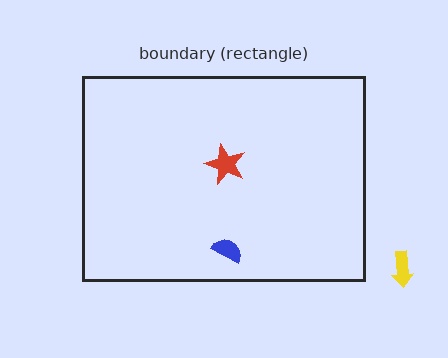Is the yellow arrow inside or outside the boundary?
Outside.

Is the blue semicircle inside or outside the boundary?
Inside.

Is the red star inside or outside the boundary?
Inside.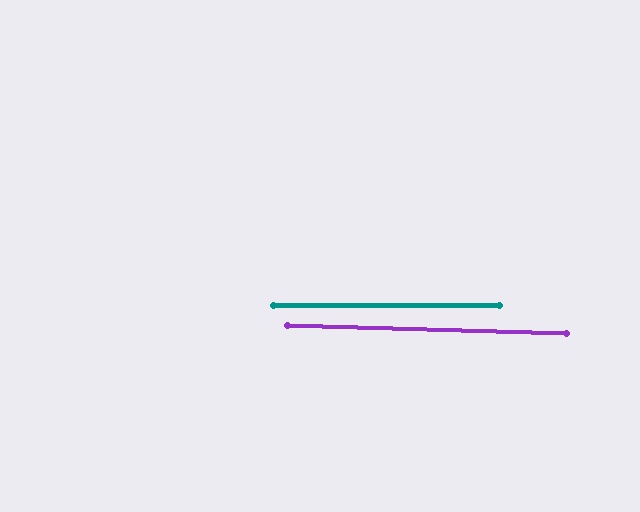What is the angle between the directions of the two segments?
Approximately 2 degrees.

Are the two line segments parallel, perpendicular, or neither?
Parallel — their directions differ by only 1.6°.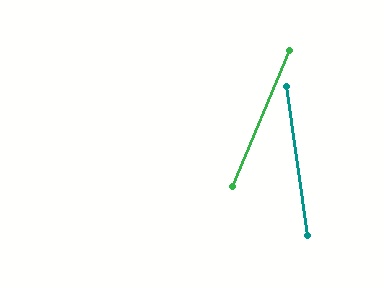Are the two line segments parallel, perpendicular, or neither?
Neither parallel nor perpendicular — they differ by about 31°.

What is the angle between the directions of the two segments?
Approximately 31 degrees.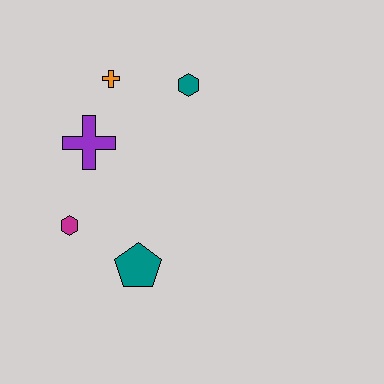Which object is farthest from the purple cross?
The teal pentagon is farthest from the purple cross.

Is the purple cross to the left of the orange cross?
Yes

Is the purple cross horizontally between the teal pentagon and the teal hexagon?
No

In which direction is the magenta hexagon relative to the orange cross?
The magenta hexagon is below the orange cross.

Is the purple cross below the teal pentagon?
No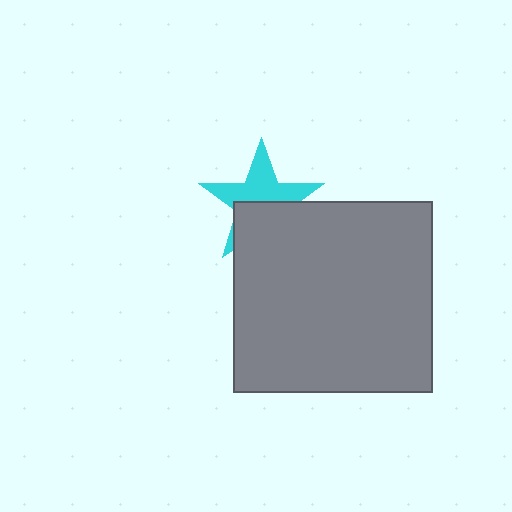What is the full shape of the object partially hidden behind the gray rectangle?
The partially hidden object is a cyan star.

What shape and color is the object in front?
The object in front is a gray rectangle.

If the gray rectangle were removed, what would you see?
You would see the complete cyan star.